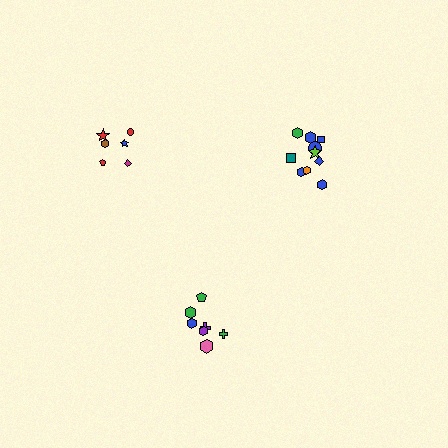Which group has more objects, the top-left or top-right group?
The top-right group.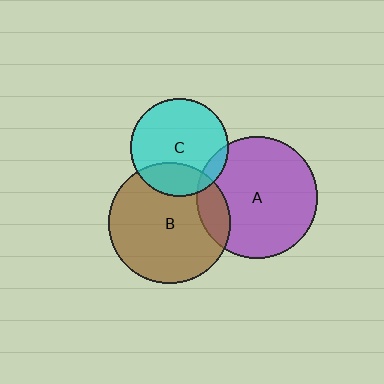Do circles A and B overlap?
Yes.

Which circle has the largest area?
Circle A (purple).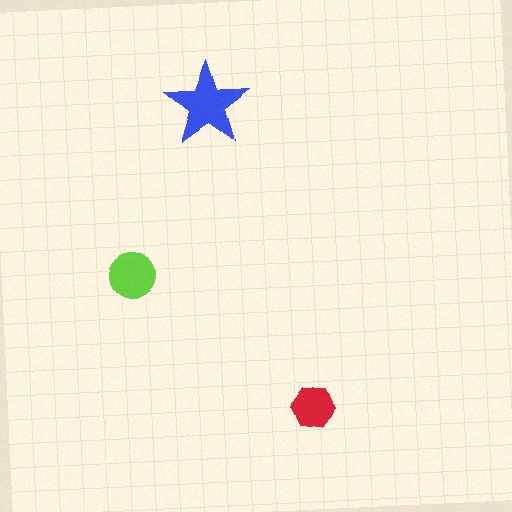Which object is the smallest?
The red hexagon.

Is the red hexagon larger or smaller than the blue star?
Smaller.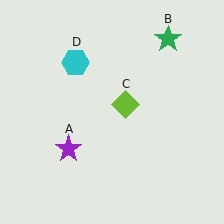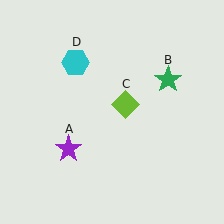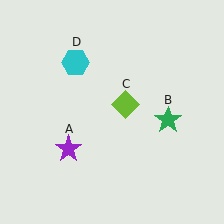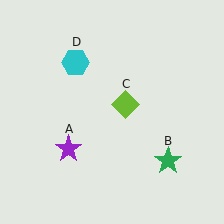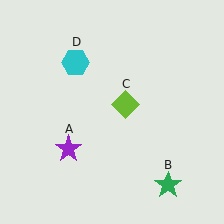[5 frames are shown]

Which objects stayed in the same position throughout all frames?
Purple star (object A) and lime diamond (object C) and cyan hexagon (object D) remained stationary.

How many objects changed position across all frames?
1 object changed position: green star (object B).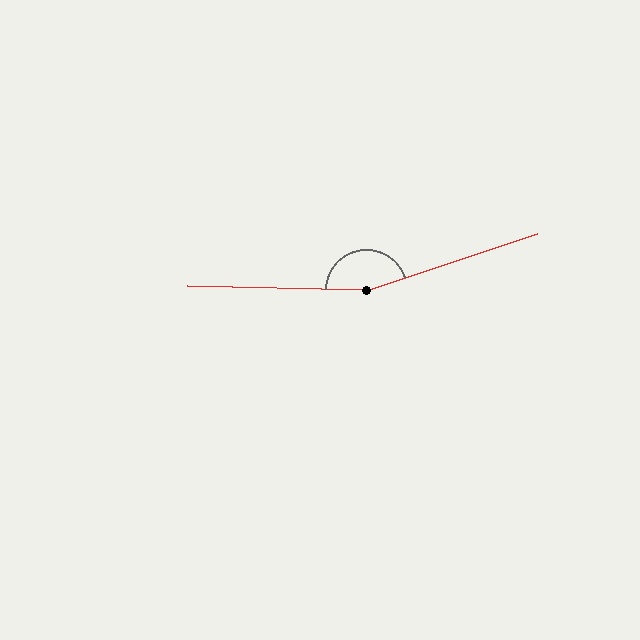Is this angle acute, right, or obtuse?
It is obtuse.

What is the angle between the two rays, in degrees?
Approximately 160 degrees.